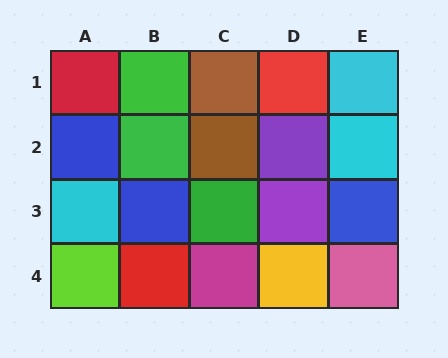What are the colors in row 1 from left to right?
Red, green, brown, red, cyan.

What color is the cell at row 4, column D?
Yellow.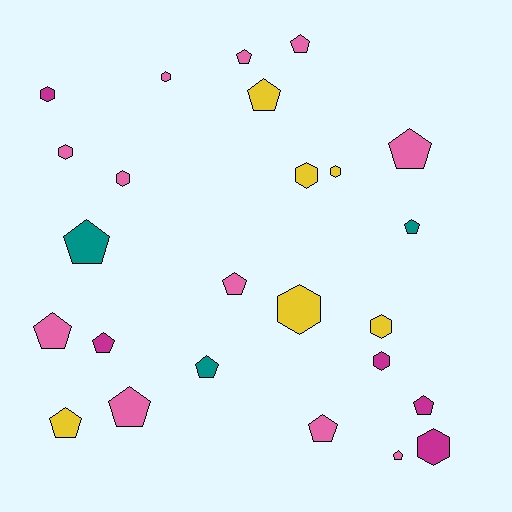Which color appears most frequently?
Pink, with 11 objects.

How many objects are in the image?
There are 25 objects.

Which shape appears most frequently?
Pentagon, with 15 objects.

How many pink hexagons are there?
There are 3 pink hexagons.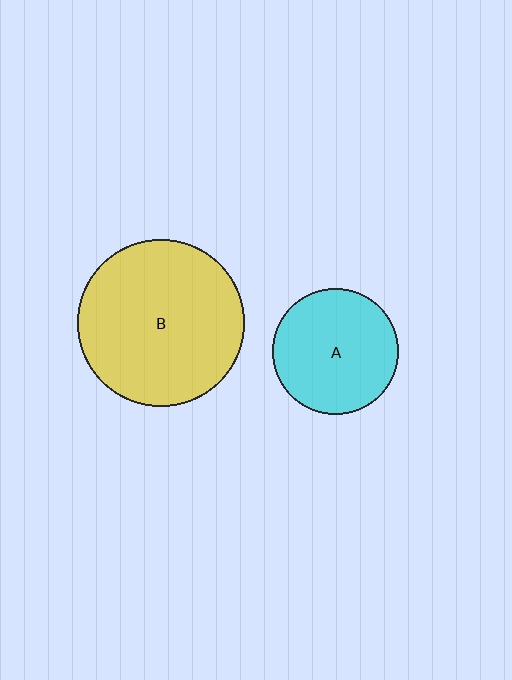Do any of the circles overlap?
No, none of the circles overlap.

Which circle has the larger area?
Circle B (yellow).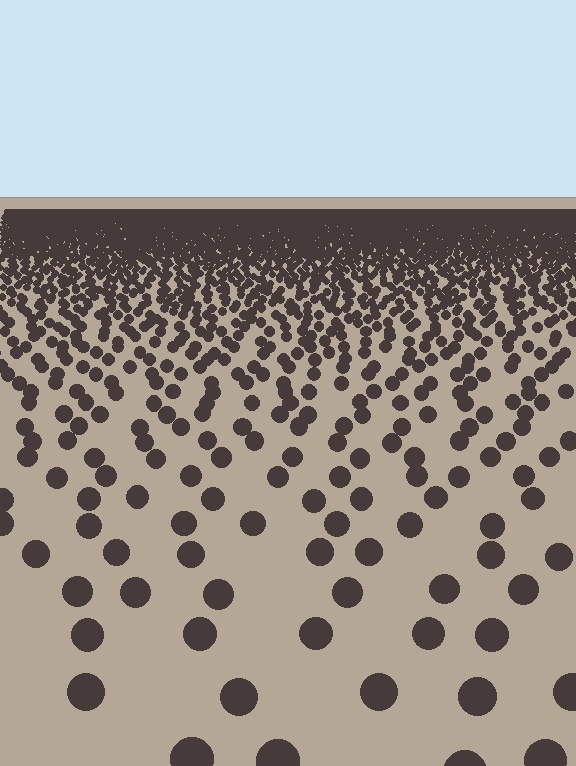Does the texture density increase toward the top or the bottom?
Density increases toward the top.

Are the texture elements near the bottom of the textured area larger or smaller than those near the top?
Larger. Near the bottom, elements are closer to the viewer and appear at a bigger on-screen size.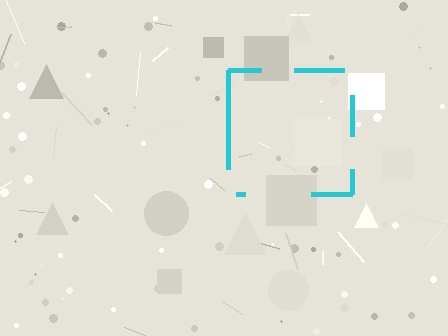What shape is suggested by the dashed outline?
The dashed outline suggests a square.